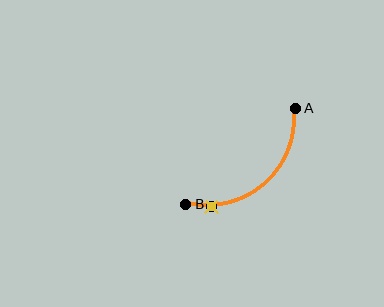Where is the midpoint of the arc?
The arc midpoint is the point on the curve farthest from the straight line joining A and B. It sits below and to the right of that line.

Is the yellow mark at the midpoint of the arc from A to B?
No. The yellow mark lies on the arc but is closer to endpoint B. The arc midpoint would be at the point on the curve equidistant along the arc from both A and B.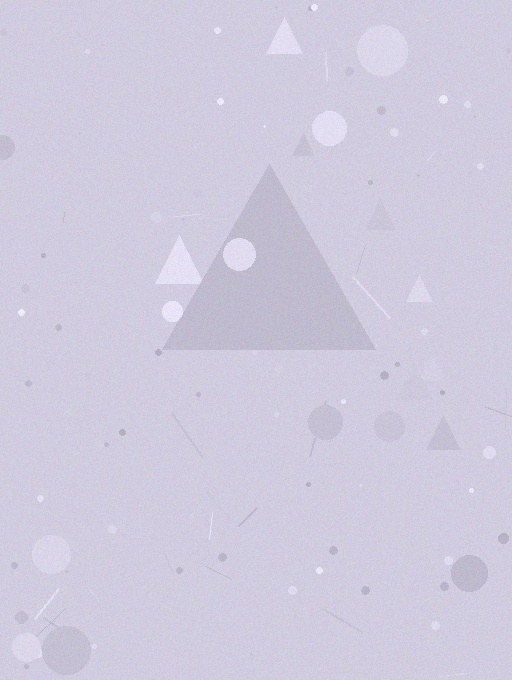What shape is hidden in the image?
A triangle is hidden in the image.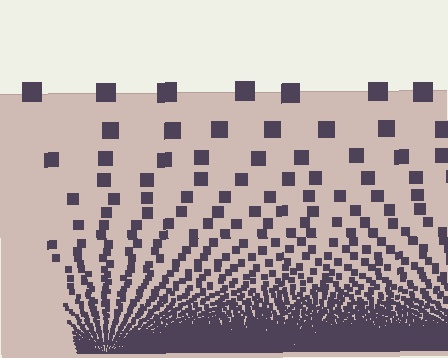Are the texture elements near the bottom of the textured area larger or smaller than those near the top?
Smaller. The gradient is inverted — elements near the bottom are smaller and denser.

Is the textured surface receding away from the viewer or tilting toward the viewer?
The surface appears to tilt toward the viewer. Texture elements get larger and sparser toward the top.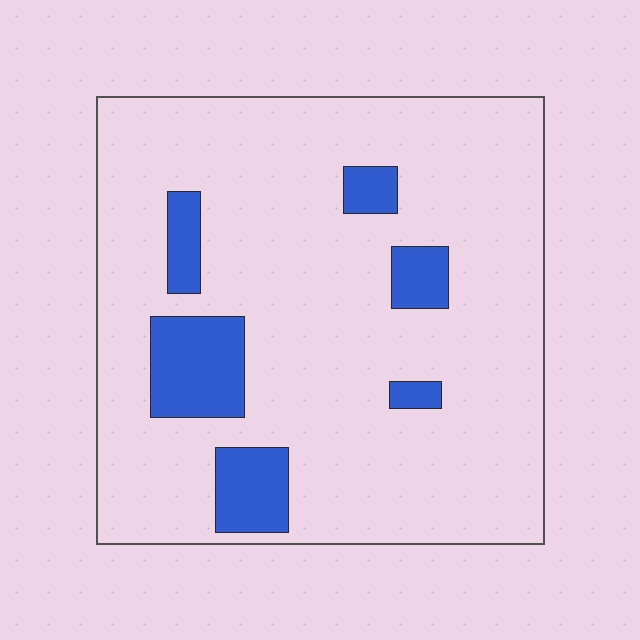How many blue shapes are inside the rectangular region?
6.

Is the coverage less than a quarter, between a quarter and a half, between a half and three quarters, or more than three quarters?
Less than a quarter.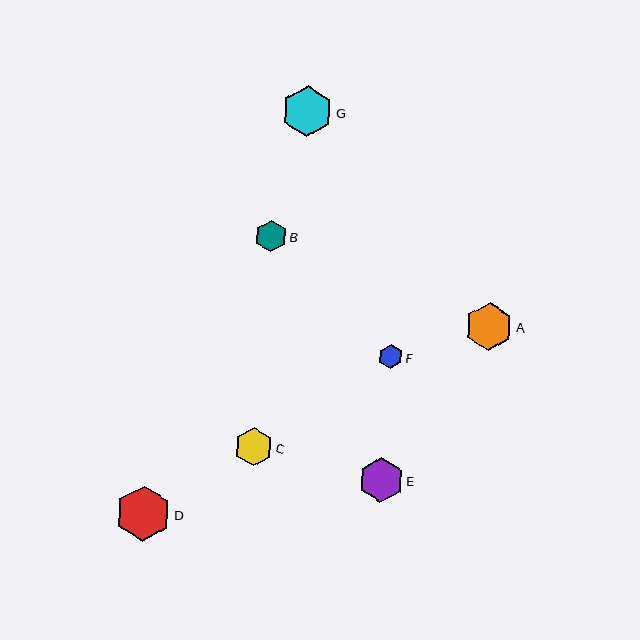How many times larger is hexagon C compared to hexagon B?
Hexagon C is approximately 1.2 times the size of hexagon B.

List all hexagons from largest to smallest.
From largest to smallest: D, G, A, E, C, B, F.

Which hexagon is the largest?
Hexagon D is the largest with a size of approximately 55 pixels.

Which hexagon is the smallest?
Hexagon F is the smallest with a size of approximately 24 pixels.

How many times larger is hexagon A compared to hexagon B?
Hexagon A is approximately 1.5 times the size of hexagon B.